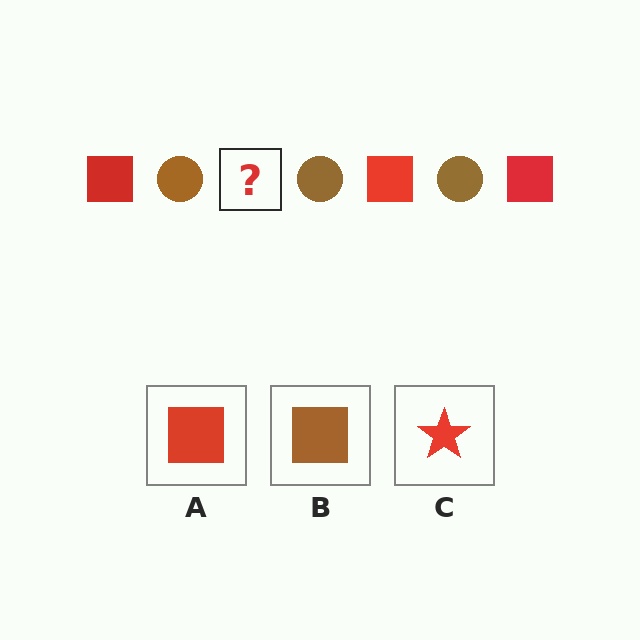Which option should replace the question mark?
Option A.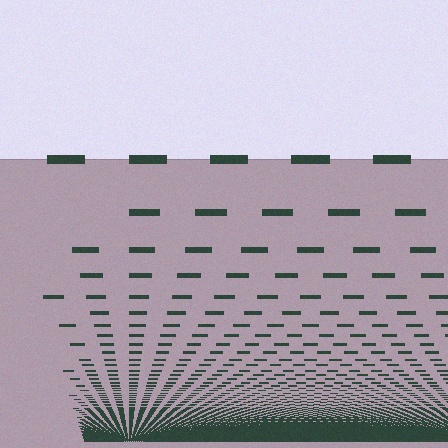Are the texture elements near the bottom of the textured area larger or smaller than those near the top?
Smaller. The gradient is inverted — elements near the bottom are smaller and denser.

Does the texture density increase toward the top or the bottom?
Density increases toward the bottom.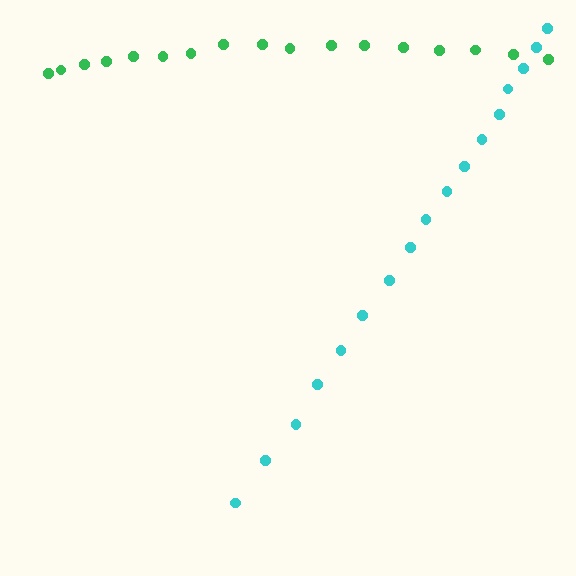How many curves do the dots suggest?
There are 2 distinct paths.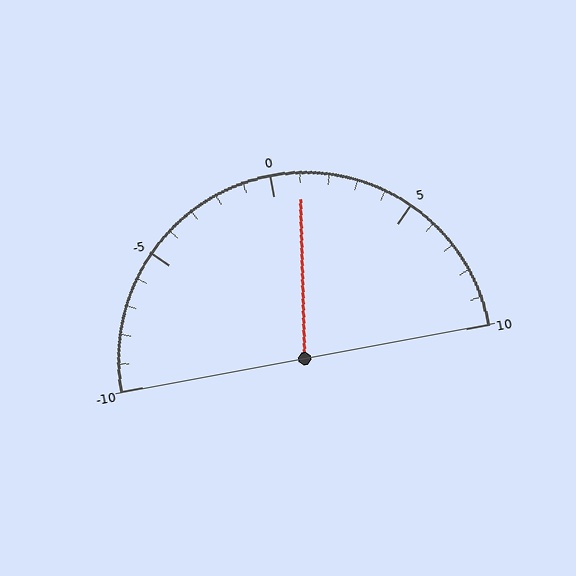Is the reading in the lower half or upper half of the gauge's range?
The reading is in the upper half of the range (-10 to 10).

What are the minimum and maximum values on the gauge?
The gauge ranges from -10 to 10.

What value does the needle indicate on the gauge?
The needle indicates approximately 1.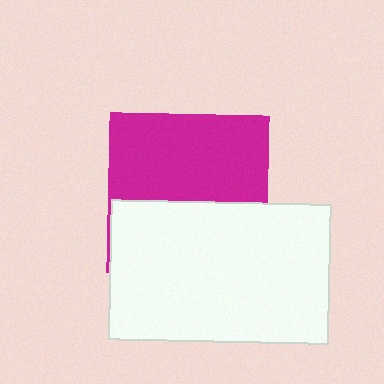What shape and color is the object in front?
The object in front is a white rectangle.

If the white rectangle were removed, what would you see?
You would see the complete magenta square.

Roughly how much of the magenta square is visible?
About half of it is visible (roughly 55%).